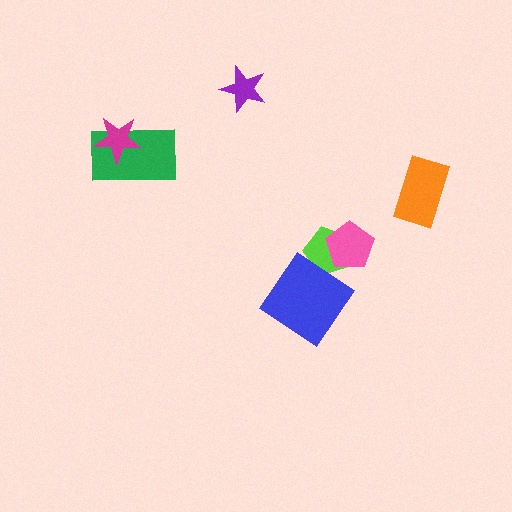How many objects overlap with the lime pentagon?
2 objects overlap with the lime pentagon.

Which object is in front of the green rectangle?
The magenta star is in front of the green rectangle.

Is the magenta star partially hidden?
No, no other shape covers it.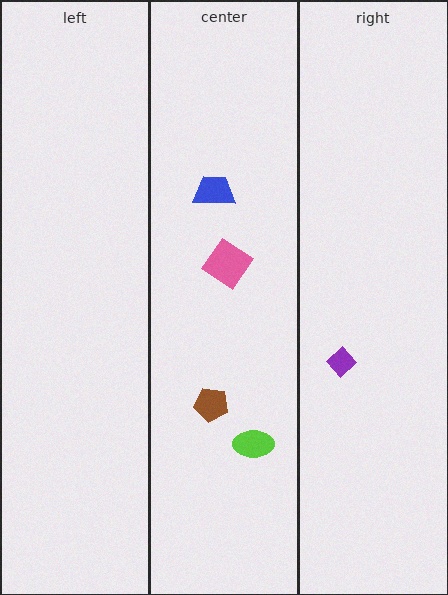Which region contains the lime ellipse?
The center region.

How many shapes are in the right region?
1.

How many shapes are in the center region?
4.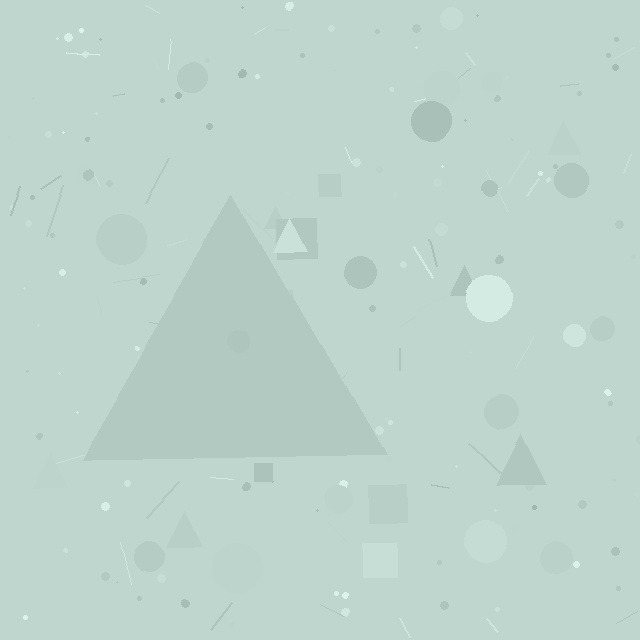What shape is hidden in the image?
A triangle is hidden in the image.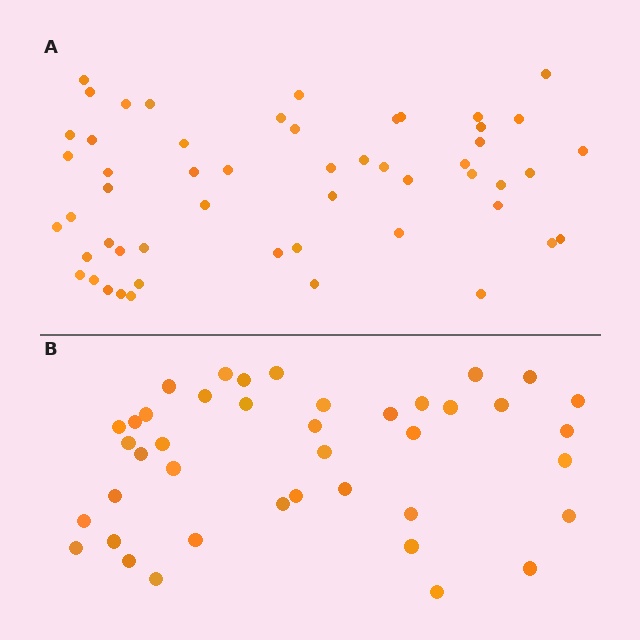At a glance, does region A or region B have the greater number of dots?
Region A (the top region) has more dots.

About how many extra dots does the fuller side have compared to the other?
Region A has roughly 12 or so more dots than region B.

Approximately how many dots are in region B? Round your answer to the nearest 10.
About 40 dots. (The exact count is 41, which rounds to 40.)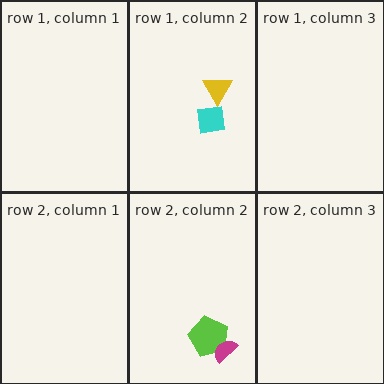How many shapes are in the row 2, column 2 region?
2.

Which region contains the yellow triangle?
The row 1, column 2 region.